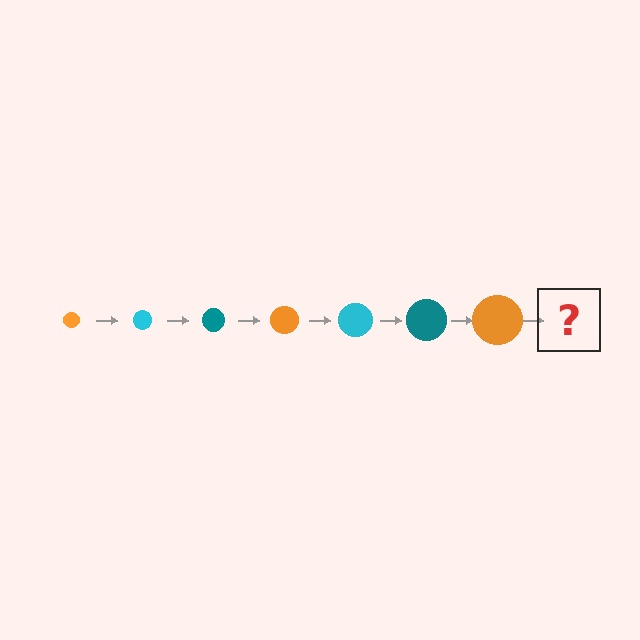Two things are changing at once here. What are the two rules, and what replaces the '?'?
The two rules are that the circle grows larger each step and the color cycles through orange, cyan, and teal. The '?' should be a cyan circle, larger than the previous one.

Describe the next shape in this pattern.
It should be a cyan circle, larger than the previous one.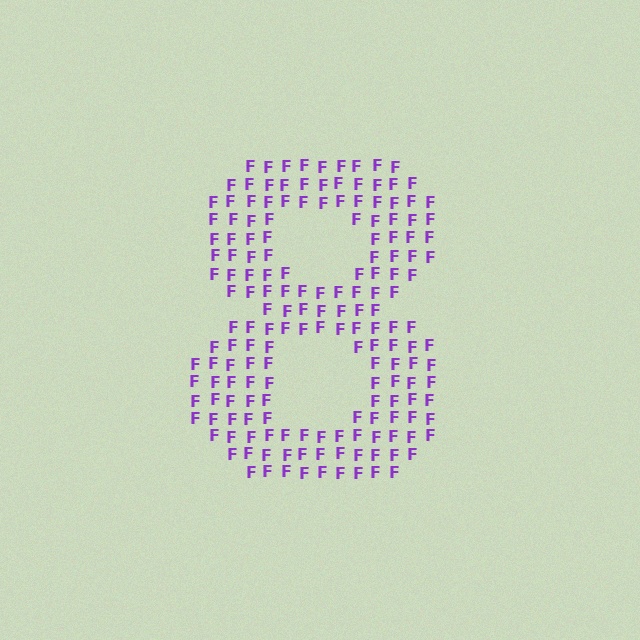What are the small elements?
The small elements are letter F's.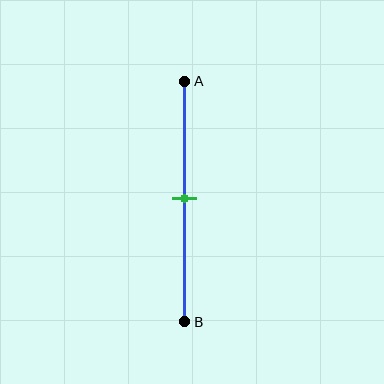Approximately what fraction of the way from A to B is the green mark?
The green mark is approximately 50% of the way from A to B.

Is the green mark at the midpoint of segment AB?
Yes, the mark is approximately at the midpoint.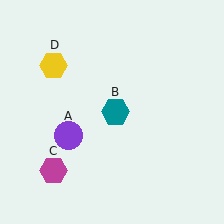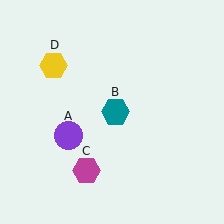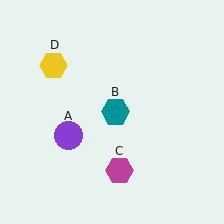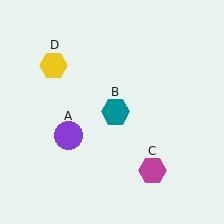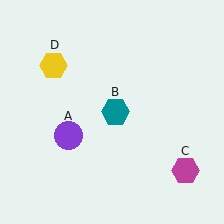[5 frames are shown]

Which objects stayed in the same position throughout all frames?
Purple circle (object A) and teal hexagon (object B) and yellow hexagon (object D) remained stationary.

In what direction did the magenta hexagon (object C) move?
The magenta hexagon (object C) moved right.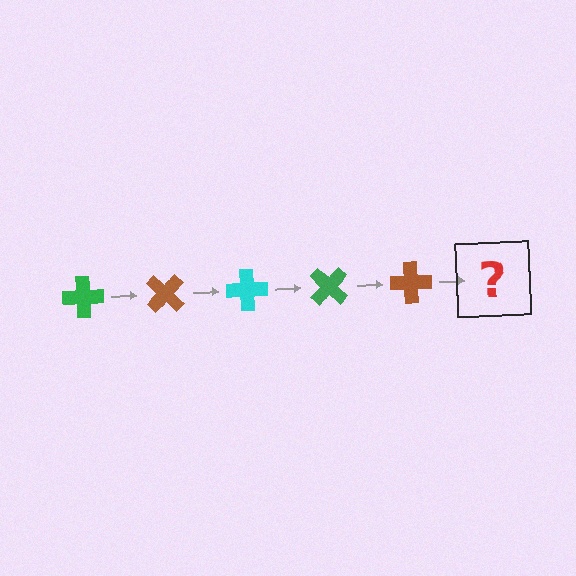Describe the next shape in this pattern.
It should be a cyan cross, rotated 225 degrees from the start.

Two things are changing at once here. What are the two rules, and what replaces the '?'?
The two rules are that it rotates 45 degrees each step and the color cycles through green, brown, and cyan. The '?' should be a cyan cross, rotated 225 degrees from the start.